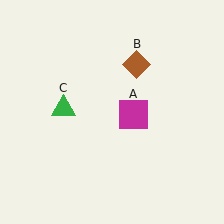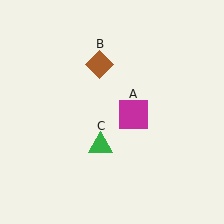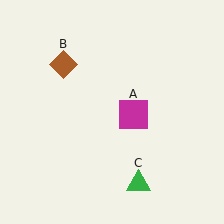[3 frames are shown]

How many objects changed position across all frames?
2 objects changed position: brown diamond (object B), green triangle (object C).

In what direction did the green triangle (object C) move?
The green triangle (object C) moved down and to the right.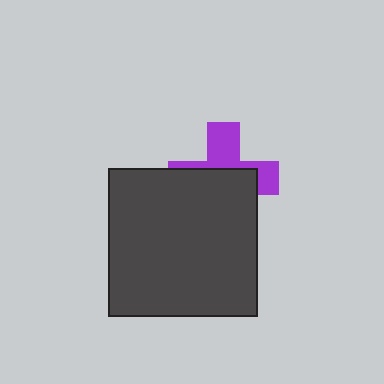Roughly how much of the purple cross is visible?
A small part of it is visible (roughly 41%).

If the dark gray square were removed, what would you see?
You would see the complete purple cross.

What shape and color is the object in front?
The object in front is a dark gray square.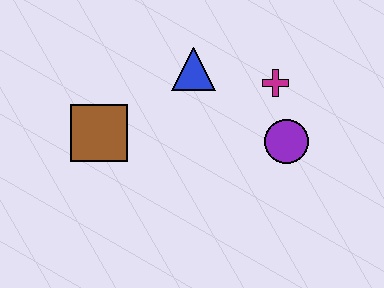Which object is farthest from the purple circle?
The brown square is farthest from the purple circle.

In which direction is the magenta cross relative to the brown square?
The magenta cross is to the right of the brown square.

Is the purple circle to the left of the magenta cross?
No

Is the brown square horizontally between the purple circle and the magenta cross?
No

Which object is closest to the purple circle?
The magenta cross is closest to the purple circle.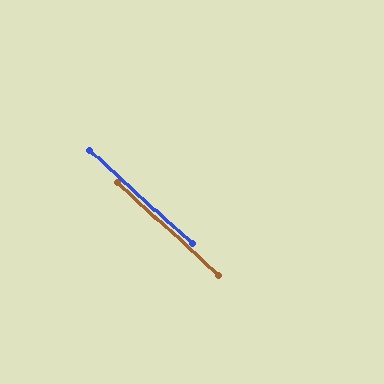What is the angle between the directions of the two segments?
Approximately 0 degrees.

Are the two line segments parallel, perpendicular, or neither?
Parallel — their directions differ by only 0.3°.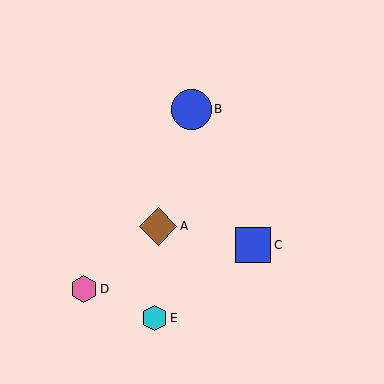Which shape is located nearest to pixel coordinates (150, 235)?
The brown diamond (labeled A) at (158, 226) is nearest to that location.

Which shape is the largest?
The blue circle (labeled B) is the largest.